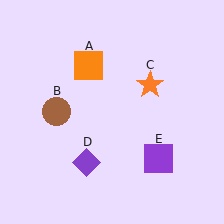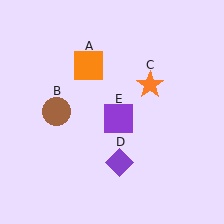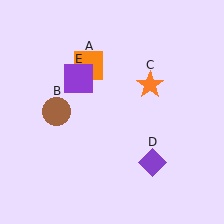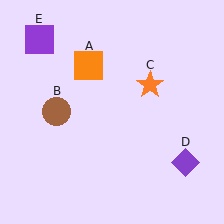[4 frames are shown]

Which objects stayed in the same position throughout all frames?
Orange square (object A) and brown circle (object B) and orange star (object C) remained stationary.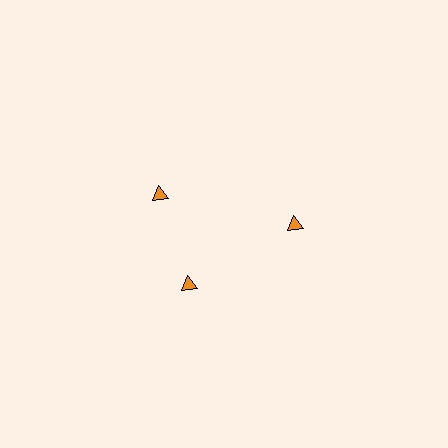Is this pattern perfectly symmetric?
No. The 3 orange triangles are arranged in a ring, but one element near the 11 o'clock position is rotated out of alignment along the ring, breaking the 3-fold rotational symmetry.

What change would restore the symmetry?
The symmetry would be restored by rotating it back into even spacing with its neighbors so that all 3 triangles sit at equal angles and equal distance from the center.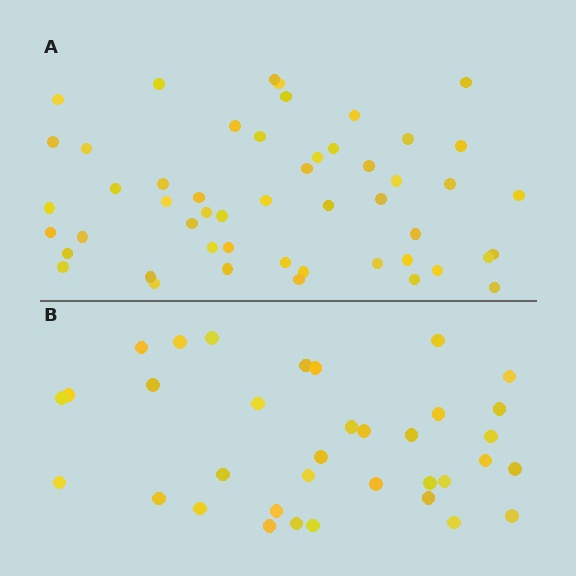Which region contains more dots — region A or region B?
Region A (the top region) has more dots.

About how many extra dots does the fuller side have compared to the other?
Region A has approximately 15 more dots than region B.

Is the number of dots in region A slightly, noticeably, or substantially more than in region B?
Region A has substantially more. The ratio is roughly 1.5 to 1.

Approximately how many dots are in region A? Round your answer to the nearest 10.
About 50 dots. (The exact count is 51, which rounds to 50.)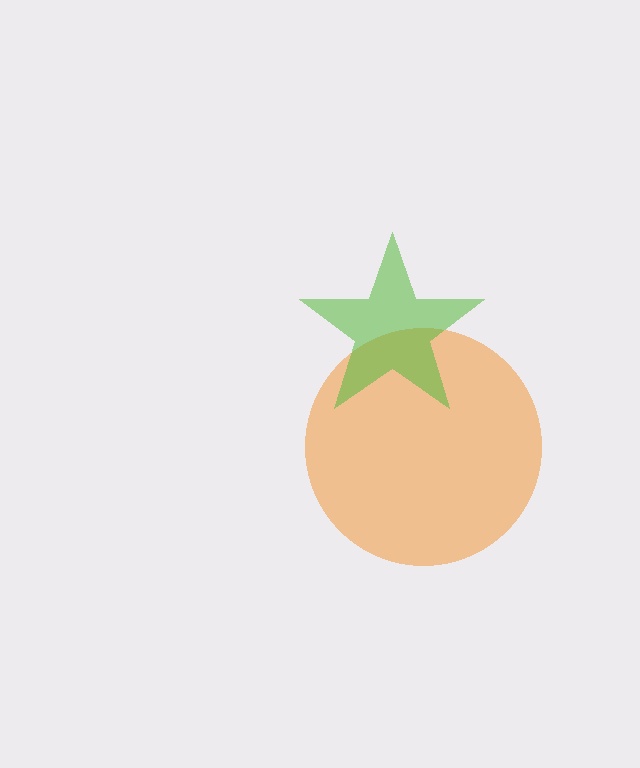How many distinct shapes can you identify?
There are 2 distinct shapes: an orange circle, a lime star.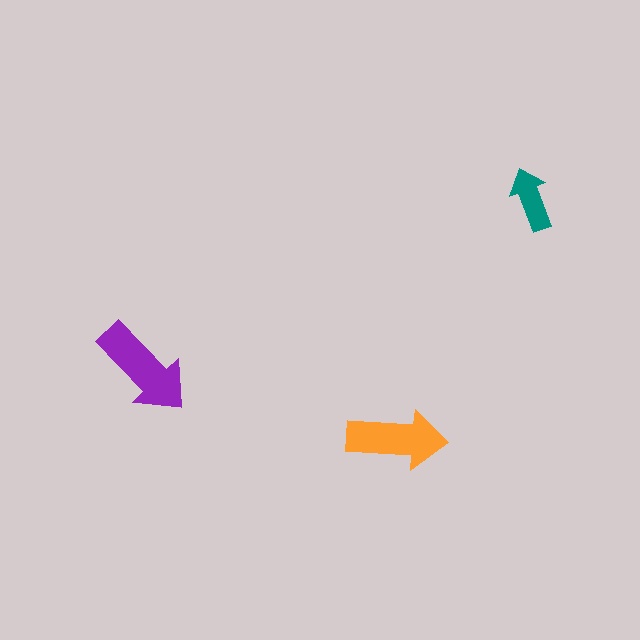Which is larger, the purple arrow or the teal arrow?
The purple one.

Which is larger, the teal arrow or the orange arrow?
The orange one.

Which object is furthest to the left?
The purple arrow is leftmost.